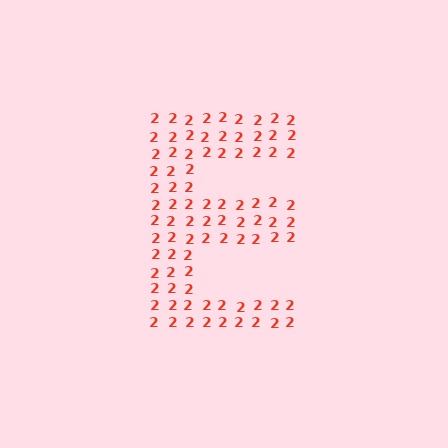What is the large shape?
The large shape is the letter E.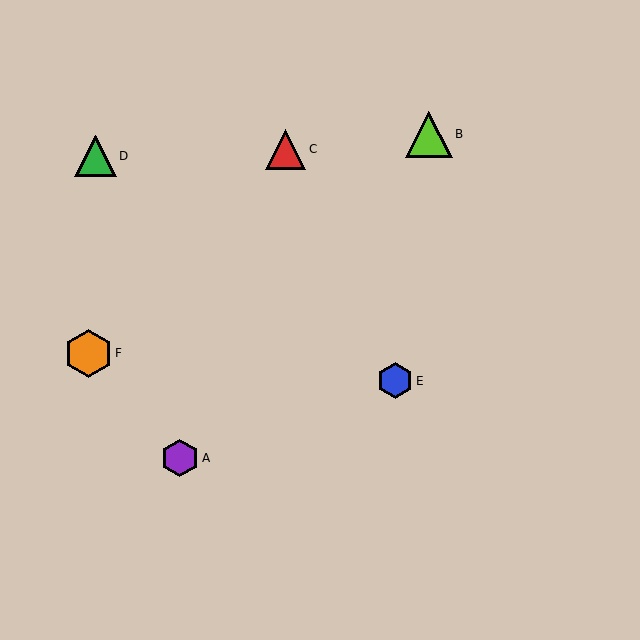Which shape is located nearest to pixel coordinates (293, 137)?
The red triangle (labeled C) at (286, 149) is nearest to that location.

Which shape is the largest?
The orange hexagon (labeled F) is the largest.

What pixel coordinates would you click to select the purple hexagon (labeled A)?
Click at (180, 458) to select the purple hexagon A.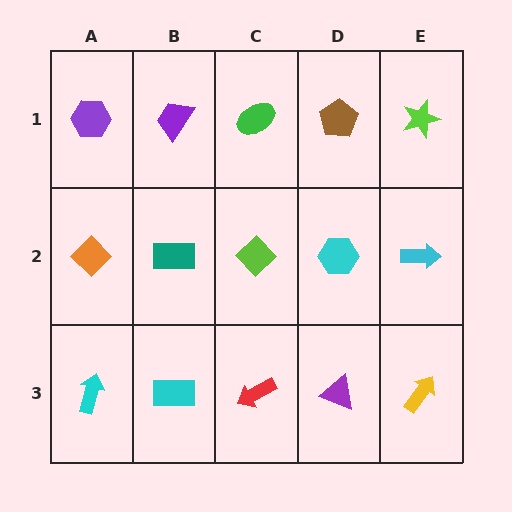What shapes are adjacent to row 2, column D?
A brown pentagon (row 1, column D), a purple triangle (row 3, column D), a lime diamond (row 2, column C), a cyan arrow (row 2, column E).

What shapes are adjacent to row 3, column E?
A cyan arrow (row 2, column E), a purple triangle (row 3, column D).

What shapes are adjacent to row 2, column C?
A green ellipse (row 1, column C), a red arrow (row 3, column C), a teal rectangle (row 2, column B), a cyan hexagon (row 2, column D).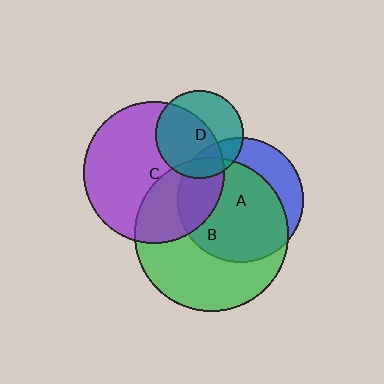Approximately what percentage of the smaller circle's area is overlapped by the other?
Approximately 60%.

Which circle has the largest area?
Circle B (green).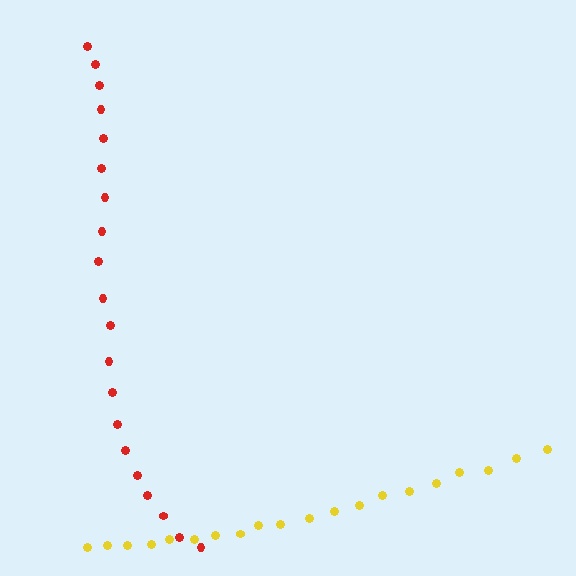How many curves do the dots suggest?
There are 2 distinct paths.